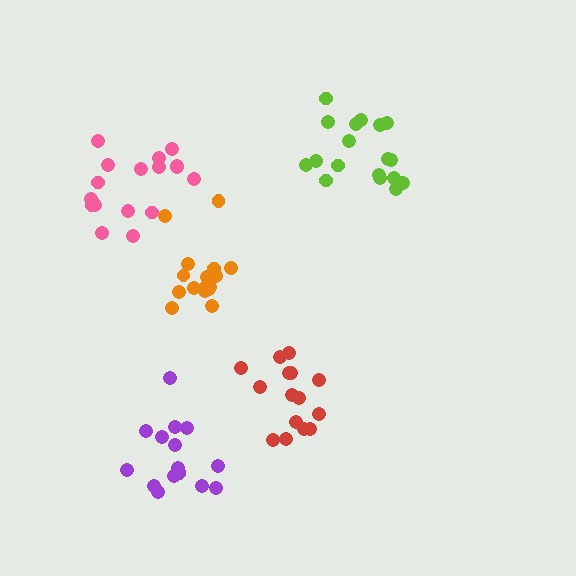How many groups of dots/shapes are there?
There are 5 groups.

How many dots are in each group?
Group 1: 15 dots, Group 2: 18 dots, Group 3: 17 dots, Group 4: 15 dots, Group 5: 16 dots (81 total).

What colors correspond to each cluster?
The clusters are colored: red, lime, pink, purple, orange.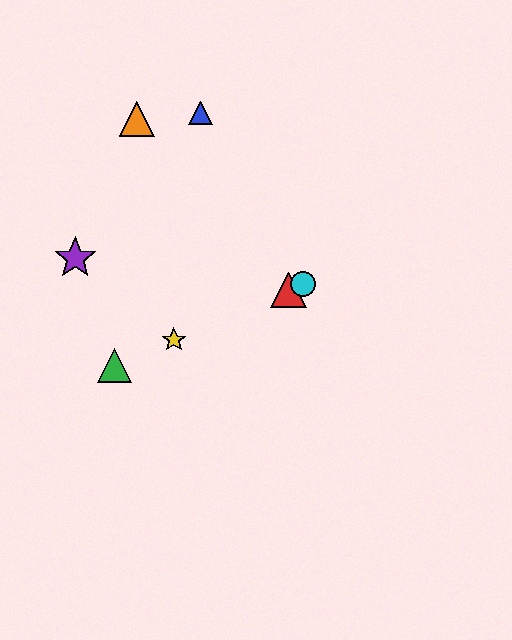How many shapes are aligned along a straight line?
4 shapes (the red triangle, the green triangle, the yellow star, the cyan circle) are aligned along a straight line.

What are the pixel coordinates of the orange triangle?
The orange triangle is at (137, 119).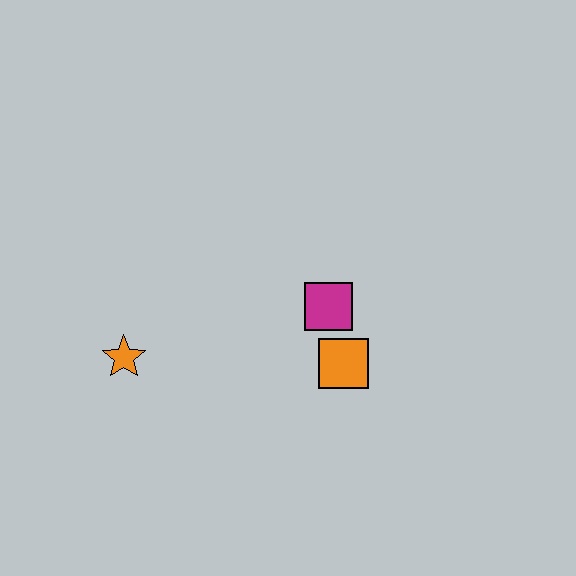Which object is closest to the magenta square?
The orange square is closest to the magenta square.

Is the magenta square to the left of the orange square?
Yes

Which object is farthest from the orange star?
The orange square is farthest from the orange star.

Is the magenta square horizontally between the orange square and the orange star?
Yes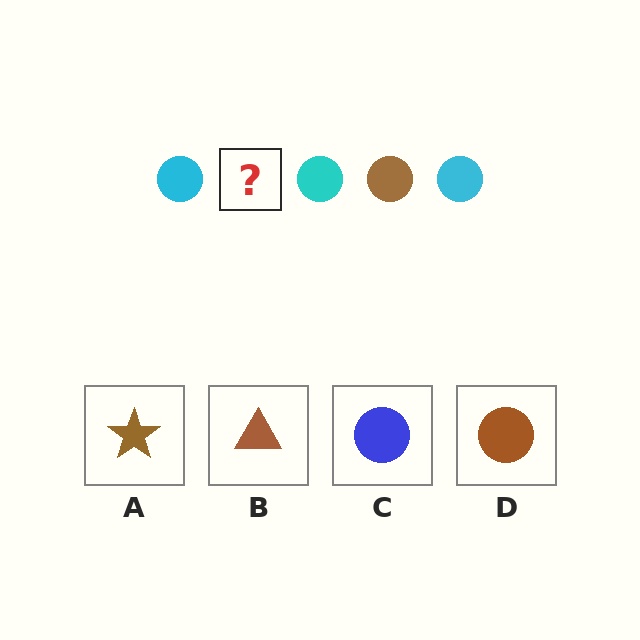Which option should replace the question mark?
Option D.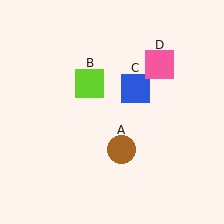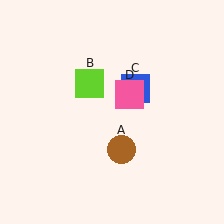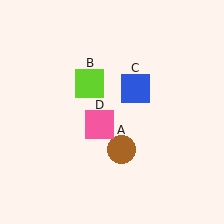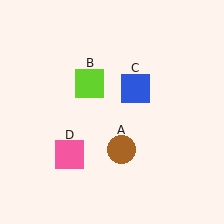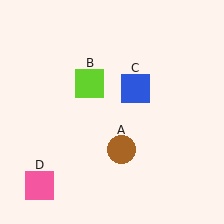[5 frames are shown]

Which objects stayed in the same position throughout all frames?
Brown circle (object A) and lime square (object B) and blue square (object C) remained stationary.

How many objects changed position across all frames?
1 object changed position: pink square (object D).